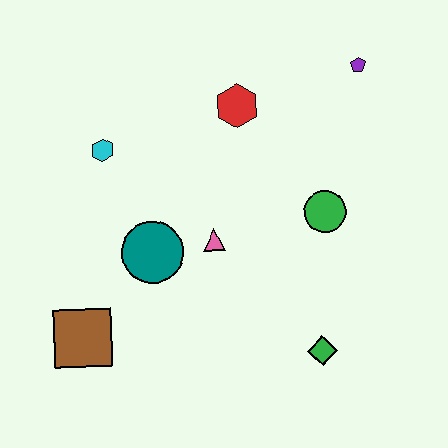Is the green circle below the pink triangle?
No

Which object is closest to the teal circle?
The pink triangle is closest to the teal circle.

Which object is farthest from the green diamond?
The cyan hexagon is farthest from the green diamond.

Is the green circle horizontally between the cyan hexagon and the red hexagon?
No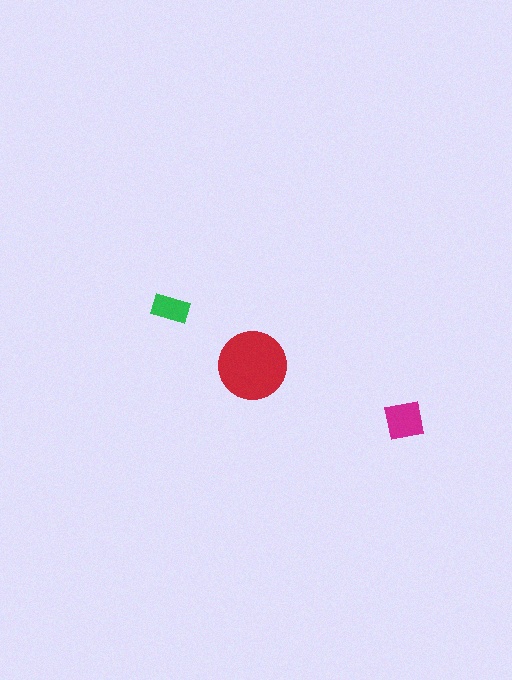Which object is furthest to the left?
The green rectangle is leftmost.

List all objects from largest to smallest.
The red circle, the magenta square, the green rectangle.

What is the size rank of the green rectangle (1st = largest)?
3rd.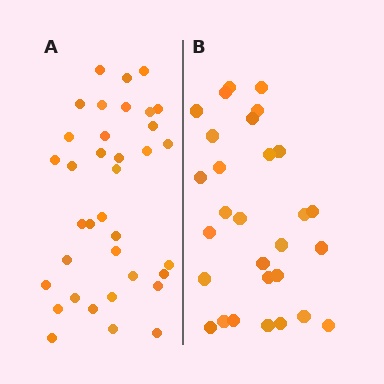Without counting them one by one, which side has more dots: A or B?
Region A (the left region) has more dots.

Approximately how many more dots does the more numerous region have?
Region A has roughly 8 or so more dots than region B.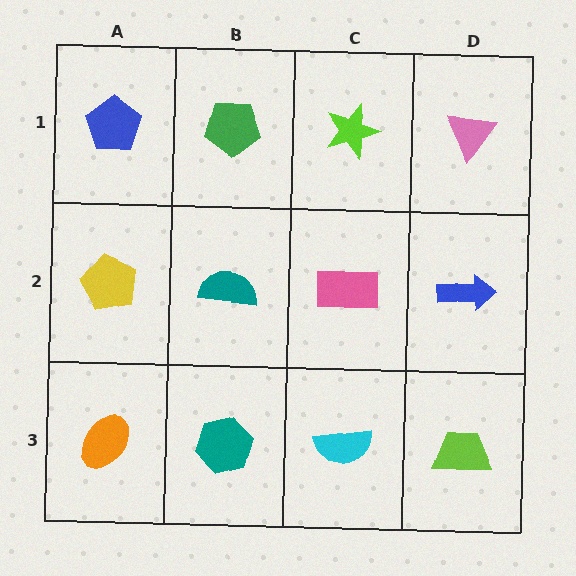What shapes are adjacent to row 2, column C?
A lime star (row 1, column C), a cyan semicircle (row 3, column C), a teal semicircle (row 2, column B), a blue arrow (row 2, column D).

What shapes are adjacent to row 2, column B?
A green pentagon (row 1, column B), a teal hexagon (row 3, column B), a yellow pentagon (row 2, column A), a pink rectangle (row 2, column C).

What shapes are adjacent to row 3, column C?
A pink rectangle (row 2, column C), a teal hexagon (row 3, column B), a lime trapezoid (row 3, column D).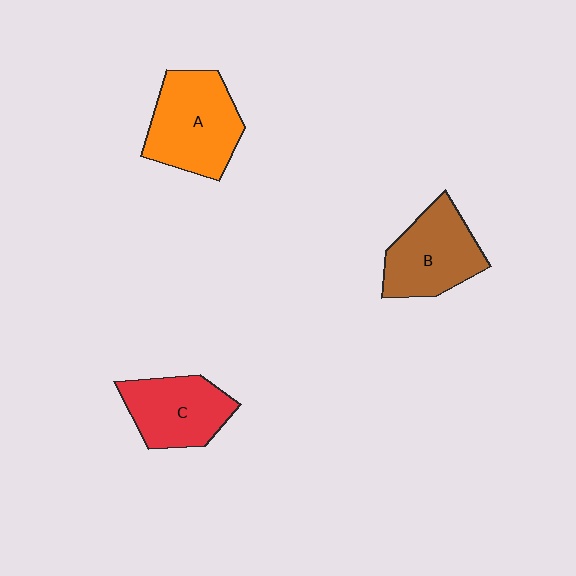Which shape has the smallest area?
Shape C (red).